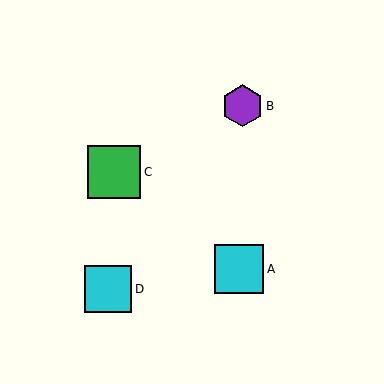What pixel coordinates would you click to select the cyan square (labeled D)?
Click at (108, 289) to select the cyan square D.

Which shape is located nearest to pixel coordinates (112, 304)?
The cyan square (labeled D) at (108, 289) is nearest to that location.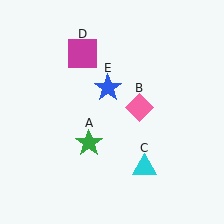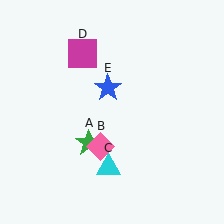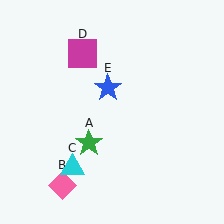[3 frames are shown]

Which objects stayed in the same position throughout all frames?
Green star (object A) and magenta square (object D) and blue star (object E) remained stationary.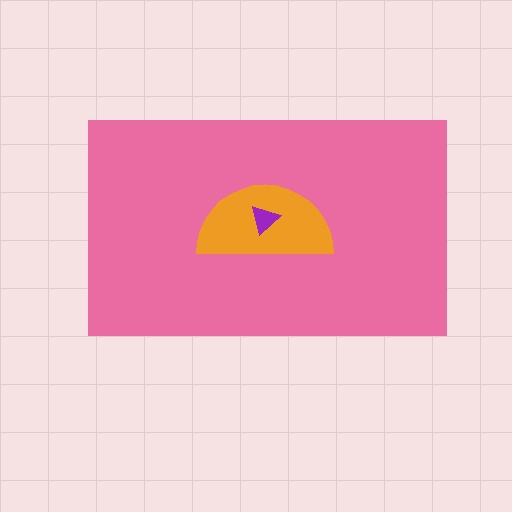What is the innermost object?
The purple triangle.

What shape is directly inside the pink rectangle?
The orange semicircle.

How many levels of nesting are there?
3.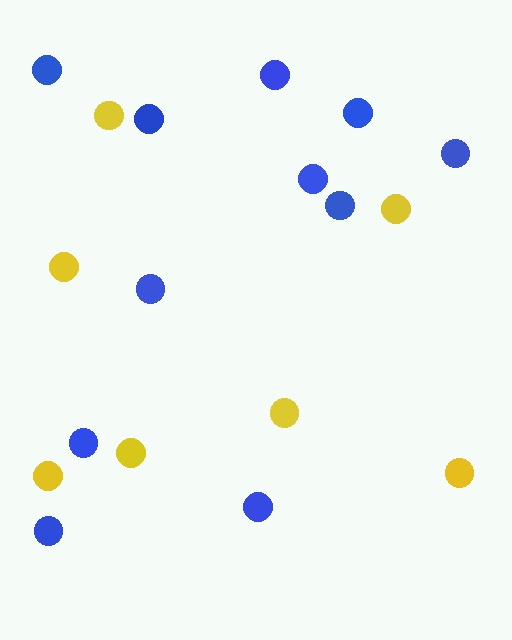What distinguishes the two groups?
There are 2 groups: one group of yellow circles (7) and one group of blue circles (11).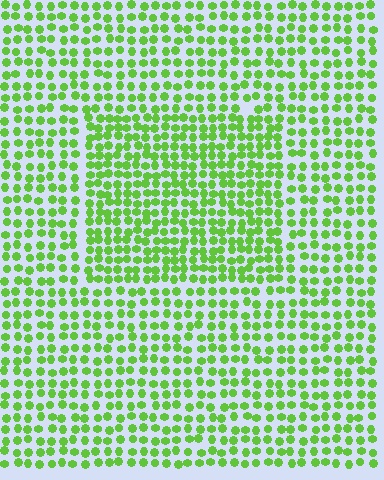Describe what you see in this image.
The image contains small lime elements arranged at two different densities. A rectangle-shaped region is visible where the elements are more densely packed than the surrounding area.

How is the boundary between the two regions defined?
The boundary is defined by a change in element density (approximately 1.5x ratio). All elements are the same color, size, and shape.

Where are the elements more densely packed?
The elements are more densely packed inside the rectangle boundary.